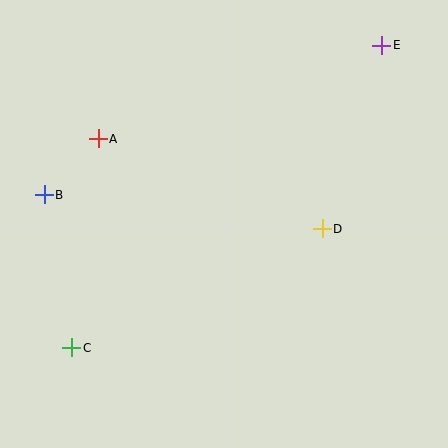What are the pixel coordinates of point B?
Point B is at (44, 195).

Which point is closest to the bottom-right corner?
Point D is closest to the bottom-right corner.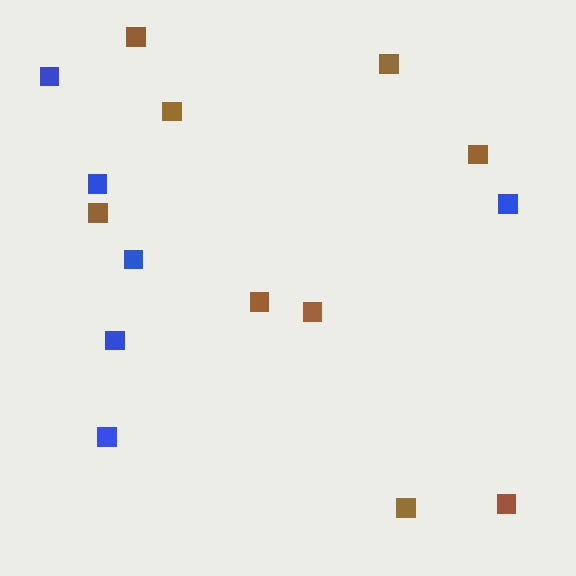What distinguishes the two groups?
There are 2 groups: one group of blue squares (6) and one group of brown squares (9).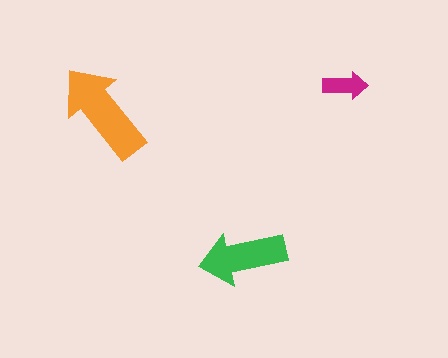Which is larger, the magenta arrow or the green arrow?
The green one.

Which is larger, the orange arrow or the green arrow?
The orange one.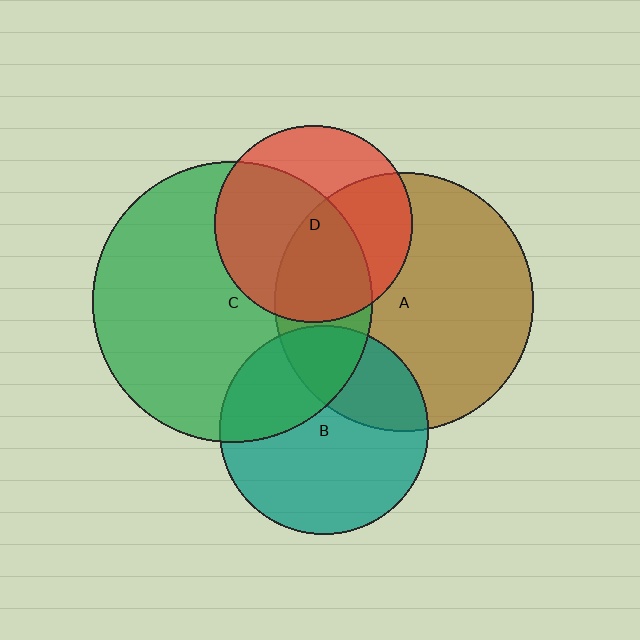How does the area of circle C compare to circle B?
Approximately 1.8 times.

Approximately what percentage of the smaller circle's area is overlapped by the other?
Approximately 30%.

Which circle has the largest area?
Circle C (green).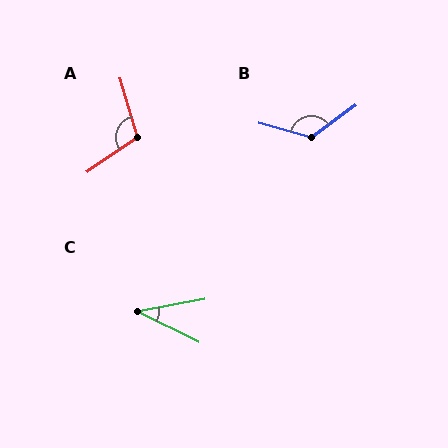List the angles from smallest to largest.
C (38°), A (108°), B (129°).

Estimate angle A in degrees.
Approximately 108 degrees.